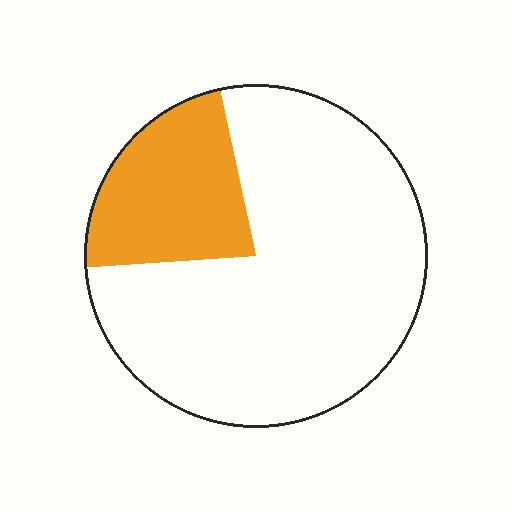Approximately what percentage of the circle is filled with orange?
Approximately 25%.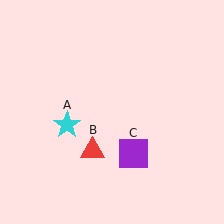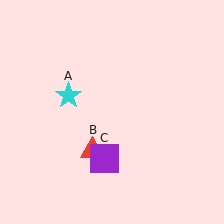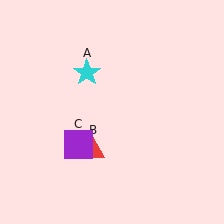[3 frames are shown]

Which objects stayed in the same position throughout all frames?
Red triangle (object B) remained stationary.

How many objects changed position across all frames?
2 objects changed position: cyan star (object A), purple square (object C).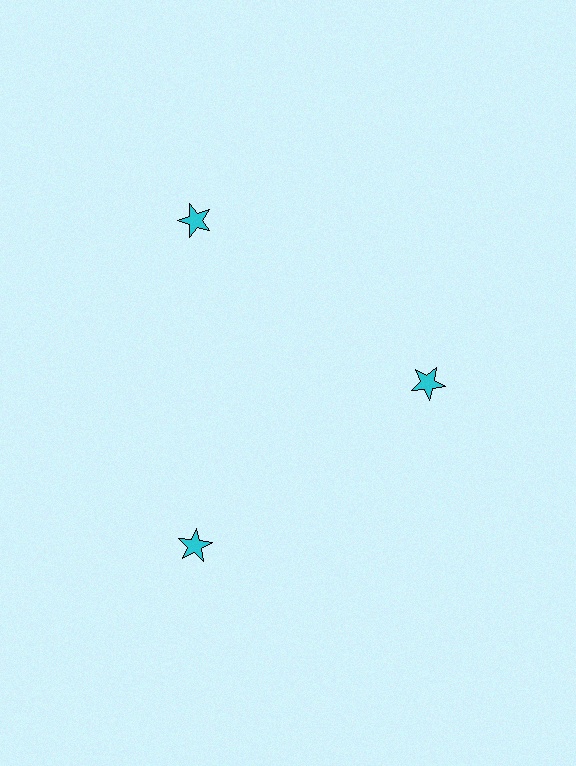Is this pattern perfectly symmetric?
No. The 3 cyan stars are arranged in a ring, but one element near the 3 o'clock position is pulled inward toward the center, breaking the 3-fold rotational symmetry.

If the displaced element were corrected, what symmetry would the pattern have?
It would have 3-fold rotational symmetry — the pattern would map onto itself every 120 degrees.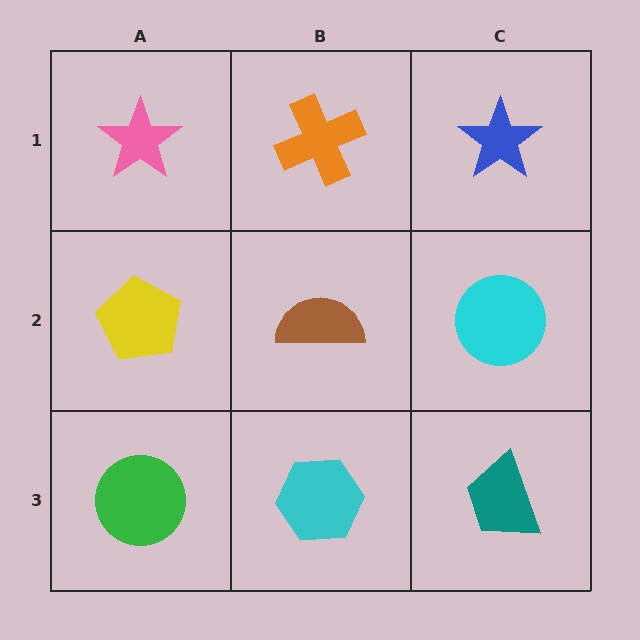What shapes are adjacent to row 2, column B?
An orange cross (row 1, column B), a cyan hexagon (row 3, column B), a yellow pentagon (row 2, column A), a cyan circle (row 2, column C).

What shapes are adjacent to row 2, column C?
A blue star (row 1, column C), a teal trapezoid (row 3, column C), a brown semicircle (row 2, column B).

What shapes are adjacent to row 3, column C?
A cyan circle (row 2, column C), a cyan hexagon (row 3, column B).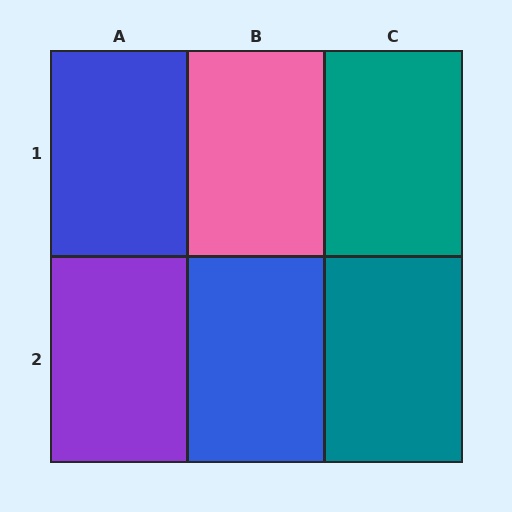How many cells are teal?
2 cells are teal.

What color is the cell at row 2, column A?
Purple.